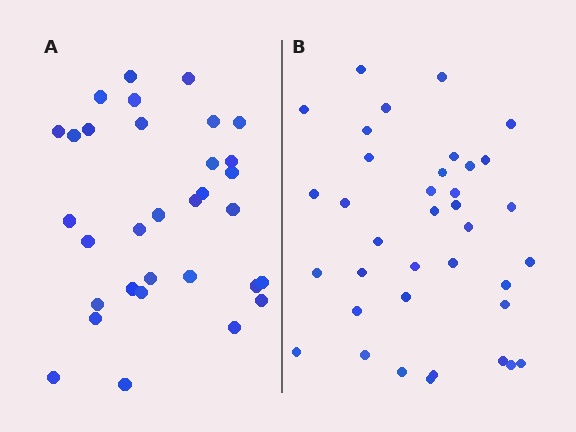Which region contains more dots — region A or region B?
Region B (the right region) has more dots.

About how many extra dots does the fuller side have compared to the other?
Region B has about 5 more dots than region A.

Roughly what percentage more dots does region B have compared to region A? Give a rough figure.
About 15% more.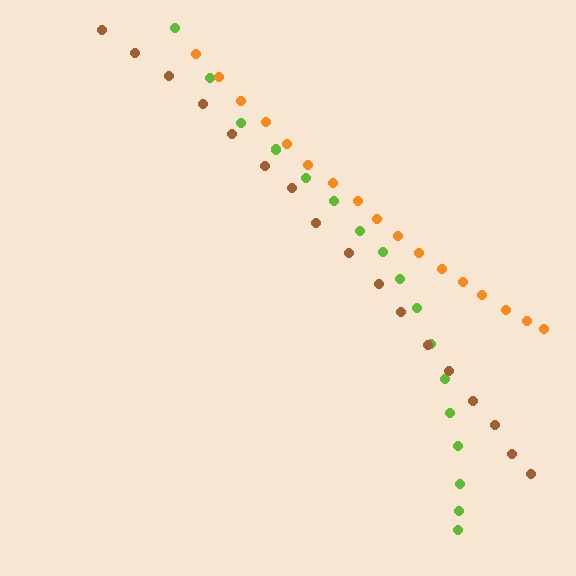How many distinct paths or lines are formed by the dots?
There are 3 distinct paths.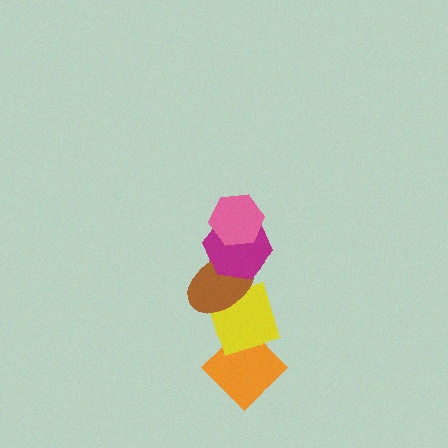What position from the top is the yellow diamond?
The yellow diamond is 4th from the top.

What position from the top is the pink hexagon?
The pink hexagon is 1st from the top.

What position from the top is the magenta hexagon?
The magenta hexagon is 2nd from the top.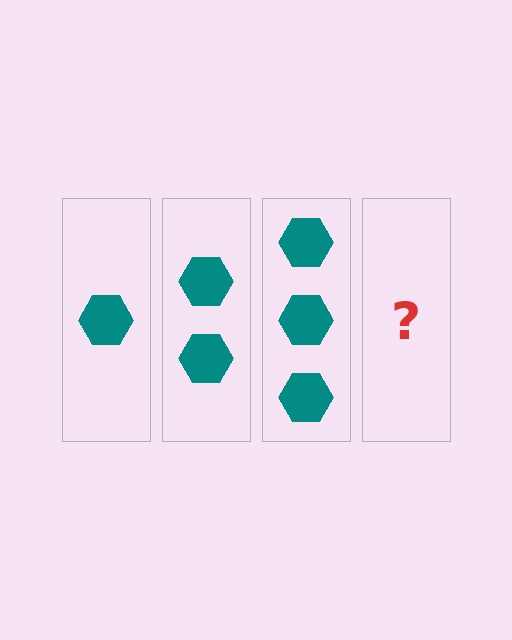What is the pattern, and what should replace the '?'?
The pattern is that each step adds one more hexagon. The '?' should be 4 hexagons.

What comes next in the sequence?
The next element should be 4 hexagons.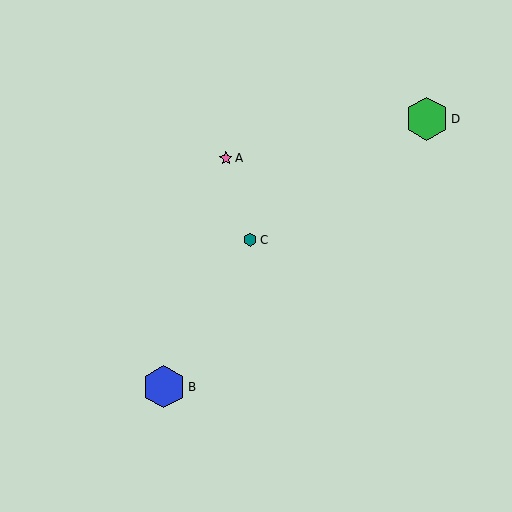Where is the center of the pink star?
The center of the pink star is at (226, 158).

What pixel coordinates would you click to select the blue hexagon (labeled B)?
Click at (164, 387) to select the blue hexagon B.